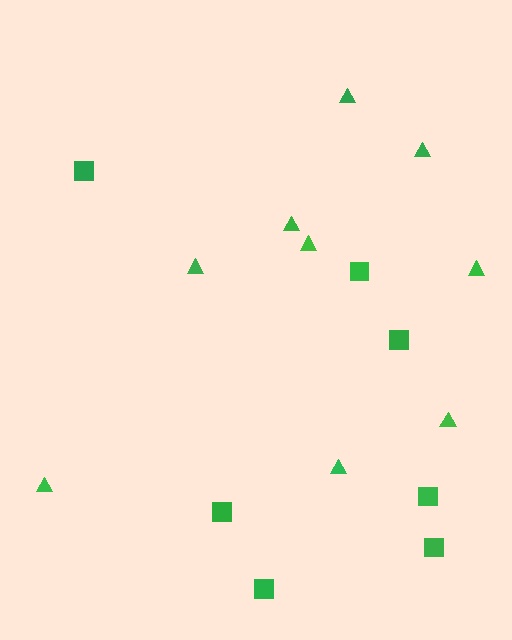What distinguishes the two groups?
There are 2 groups: one group of squares (7) and one group of triangles (9).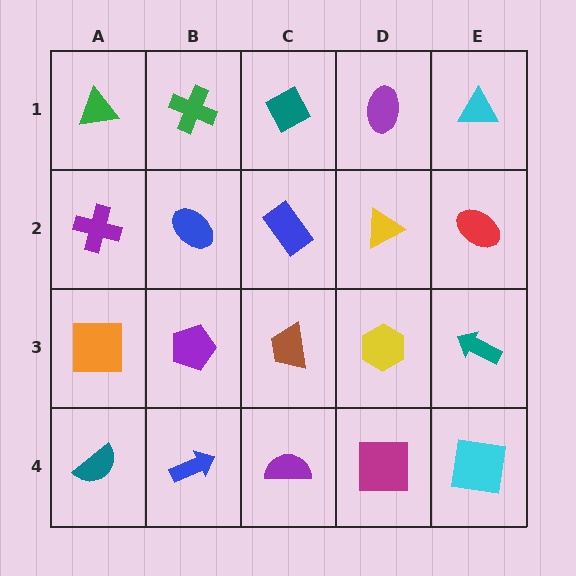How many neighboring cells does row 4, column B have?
3.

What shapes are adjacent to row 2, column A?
A green triangle (row 1, column A), an orange square (row 3, column A), a blue ellipse (row 2, column B).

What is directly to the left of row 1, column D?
A teal diamond.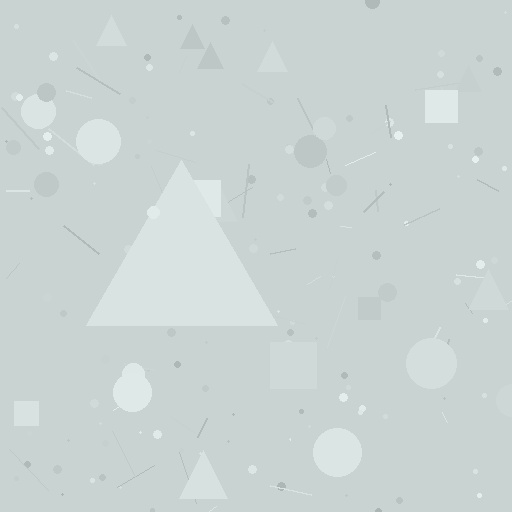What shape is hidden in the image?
A triangle is hidden in the image.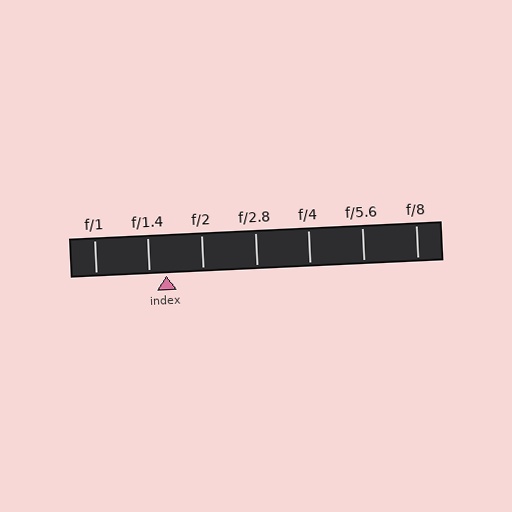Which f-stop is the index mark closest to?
The index mark is closest to f/1.4.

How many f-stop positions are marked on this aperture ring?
There are 7 f-stop positions marked.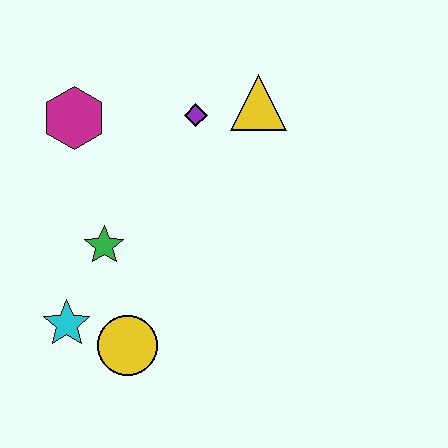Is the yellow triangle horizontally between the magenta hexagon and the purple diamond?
No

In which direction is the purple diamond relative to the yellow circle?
The purple diamond is above the yellow circle.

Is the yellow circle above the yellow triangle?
No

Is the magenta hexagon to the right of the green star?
No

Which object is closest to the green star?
The cyan star is closest to the green star.